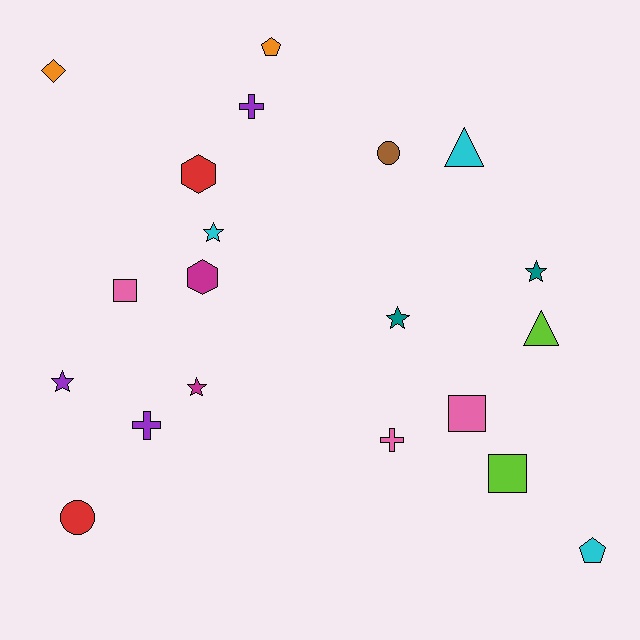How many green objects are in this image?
There are no green objects.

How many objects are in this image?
There are 20 objects.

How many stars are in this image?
There are 5 stars.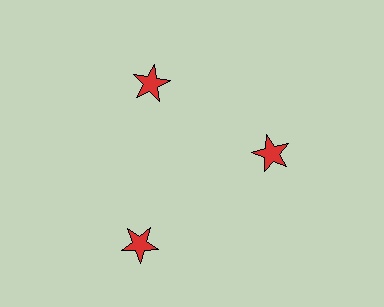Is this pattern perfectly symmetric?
No. The 3 red stars are arranged in a ring, but one element near the 7 o'clock position is pushed outward from the center, breaking the 3-fold rotational symmetry.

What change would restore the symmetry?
The symmetry would be restored by moving it inward, back onto the ring so that all 3 stars sit at equal angles and equal distance from the center.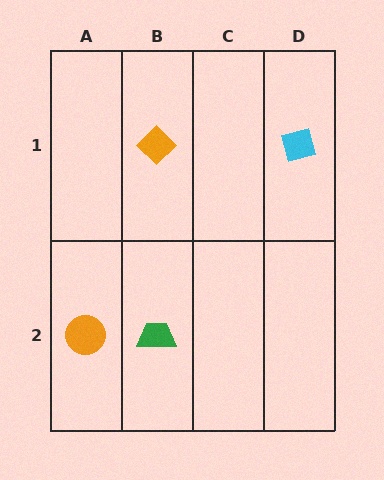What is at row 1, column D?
A cyan diamond.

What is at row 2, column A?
An orange circle.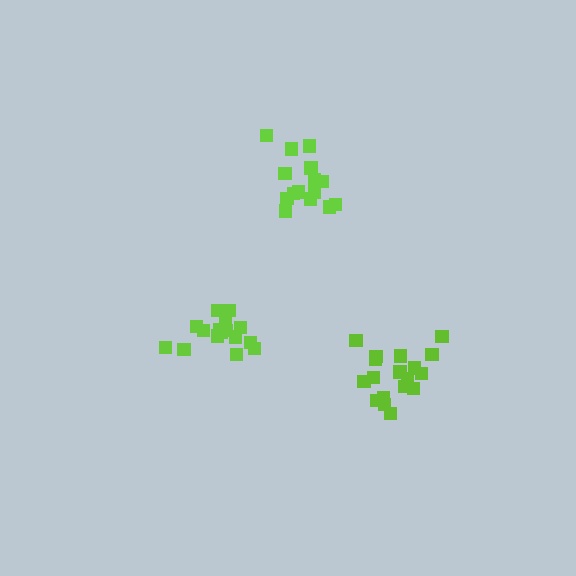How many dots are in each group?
Group 1: 16 dots, Group 2: 18 dots, Group 3: 15 dots (49 total).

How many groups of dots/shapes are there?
There are 3 groups.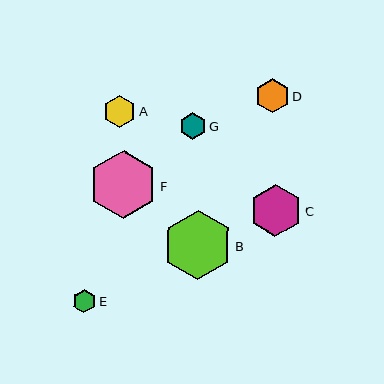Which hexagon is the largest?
Hexagon B is the largest with a size of approximately 69 pixels.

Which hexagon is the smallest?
Hexagon E is the smallest with a size of approximately 23 pixels.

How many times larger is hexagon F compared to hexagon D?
Hexagon F is approximately 2.0 times the size of hexagon D.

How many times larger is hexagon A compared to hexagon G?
Hexagon A is approximately 1.2 times the size of hexagon G.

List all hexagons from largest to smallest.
From largest to smallest: B, F, C, D, A, G, E.